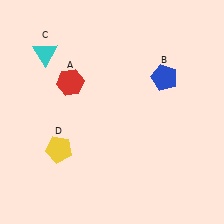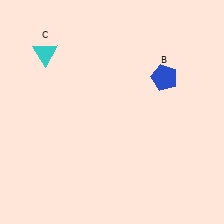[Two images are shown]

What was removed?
The red hexagon (A), the yellow pentagon (D) were removed in Image 2.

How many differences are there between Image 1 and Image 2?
There are 2 differences between the two images.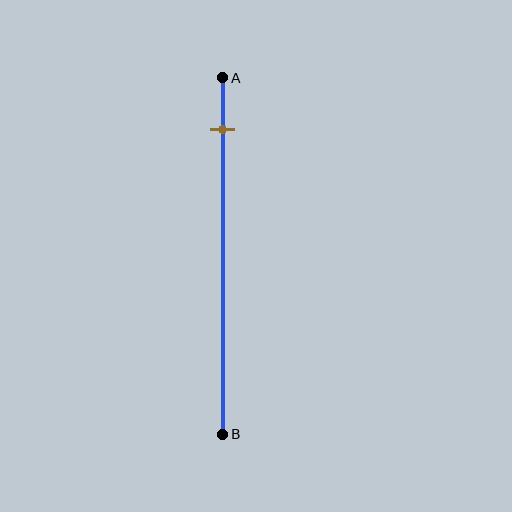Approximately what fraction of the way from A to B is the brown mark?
The brown mark is approximately 15% of the way from A to B.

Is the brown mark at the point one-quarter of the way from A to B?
No, the mark is at about 15% from A, not at the 25% one-quarter point.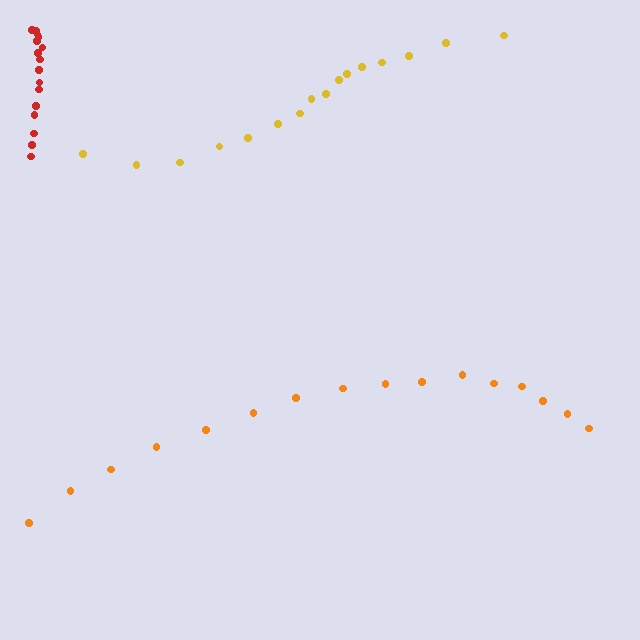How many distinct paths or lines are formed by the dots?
There are 3 distinct paths.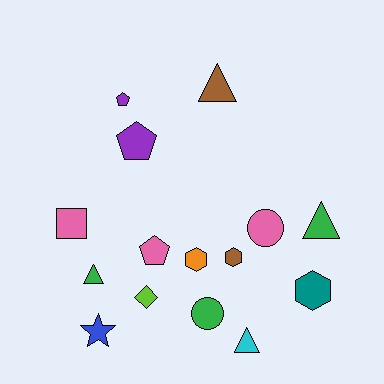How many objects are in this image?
There are 15 objects.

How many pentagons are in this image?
There are 3 pentagons.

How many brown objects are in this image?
There are 2 brown objects.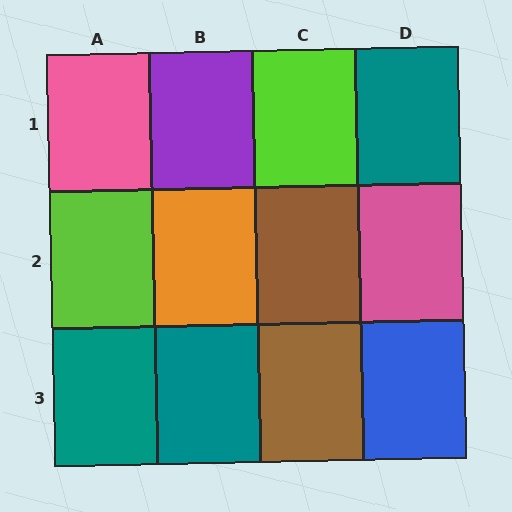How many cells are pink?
2 cells are pink.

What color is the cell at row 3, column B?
Teal.